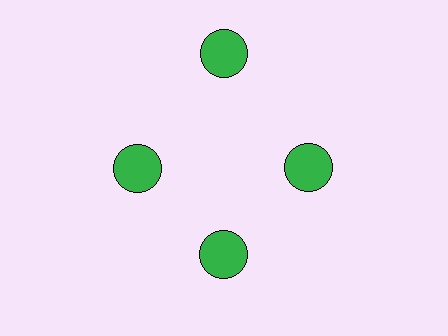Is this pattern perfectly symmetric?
No. The 4 green circles are arranged in a ring, but one element near the 12 o'clock position is pushed outward from the center, breaking the 4-fold rotational symmetry.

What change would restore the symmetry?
The symmetry would be restored by moving it inward, back onto the ring so that all 4 circles sit at equal angles and equal distance from the center.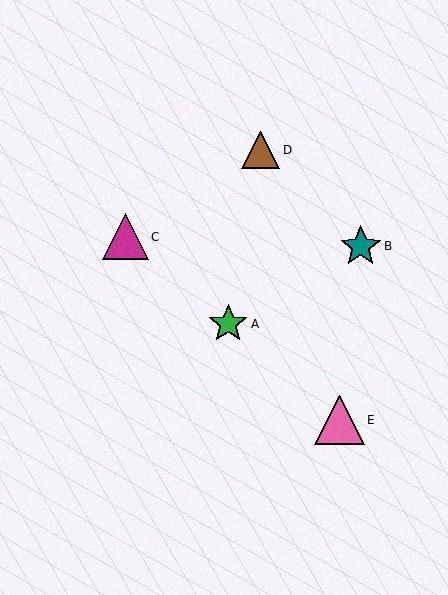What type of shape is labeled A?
Shape A is a green star.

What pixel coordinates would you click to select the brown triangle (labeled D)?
Click at (261, 150) to select the brown triangle D.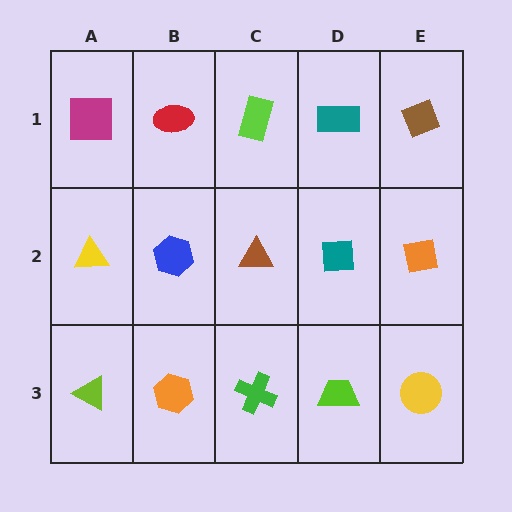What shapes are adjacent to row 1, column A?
A yellow triangle (row 2, column A), a red ellipse (row 1, column B).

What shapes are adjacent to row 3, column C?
A brown triangle (row 2, column C), an orange hexagon (row 3, column B), a lime trapezoid (row 3, column D).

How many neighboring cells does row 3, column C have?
3.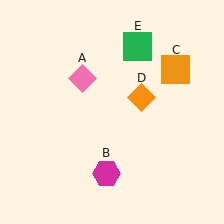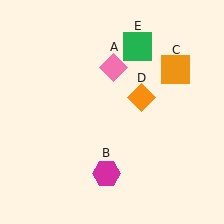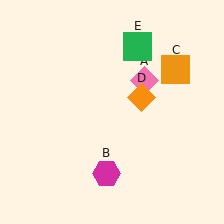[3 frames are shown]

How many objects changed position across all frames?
1 object changed position: pink diamond (object A).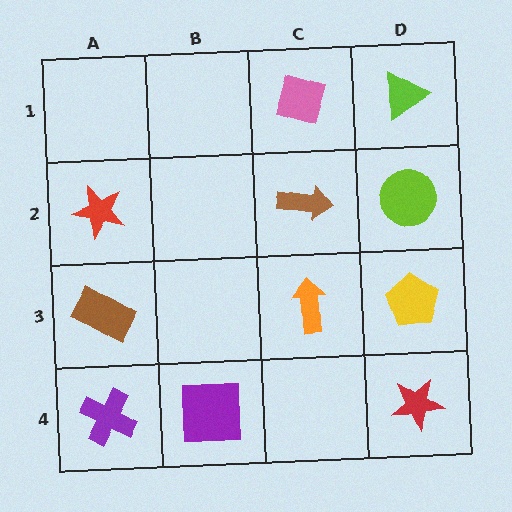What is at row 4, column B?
A purple square.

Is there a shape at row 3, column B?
No, that cell is empty.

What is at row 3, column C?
An orange arrow.